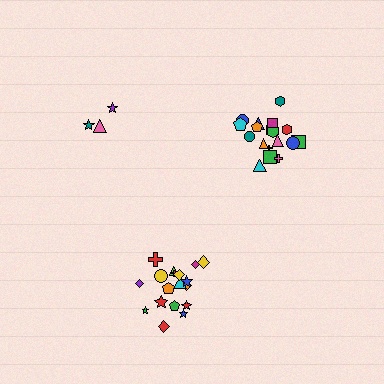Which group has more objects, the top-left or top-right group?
The top-right group.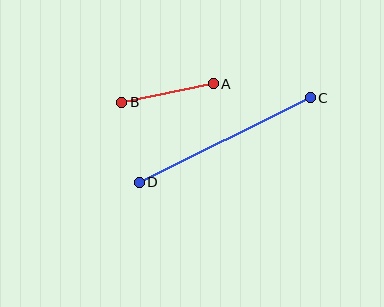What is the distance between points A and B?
The distance is approximately 93 pixels.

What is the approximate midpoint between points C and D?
The midpoint is at approximately (225, 140) pixels.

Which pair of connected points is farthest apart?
Points C and D are farthest apart.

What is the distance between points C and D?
The distance is approximately 191 pixels.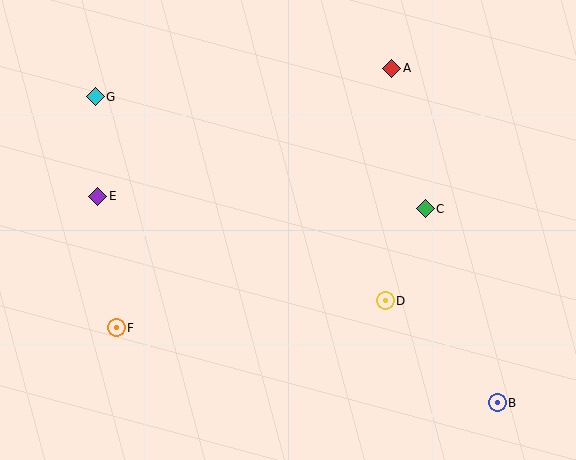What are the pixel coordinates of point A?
Point A is at (392, 68).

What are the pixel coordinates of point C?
Point C is at (425, 209).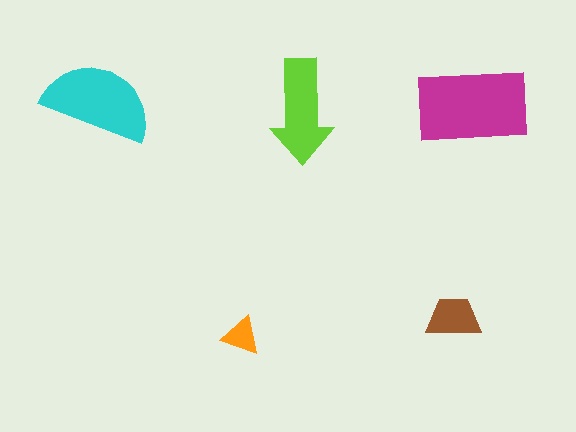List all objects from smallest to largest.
The orange triangle, the brown trapezoid, the lime arrow, the cyan semicircle, the magenta rectangle.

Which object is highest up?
The cyan semicircle is topmost.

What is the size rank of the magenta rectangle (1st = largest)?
1st.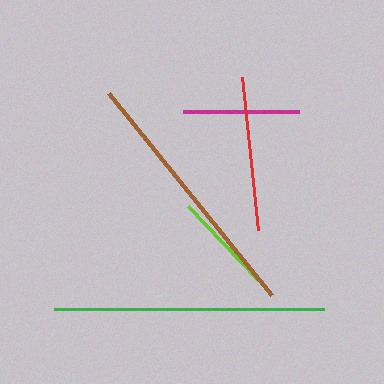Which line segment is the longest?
The green line is the longest at approximately 270 pixels.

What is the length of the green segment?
The green segment is approximately 270 pixels long.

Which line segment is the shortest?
The lime line is the shortest at approximately 102 pixels.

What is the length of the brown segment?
The brown segment is approximately 259 pixels long.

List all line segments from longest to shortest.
From longest to shortest: green, brown, red, magenta, lime.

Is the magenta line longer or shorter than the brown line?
The brown line is longer than the magenta line.